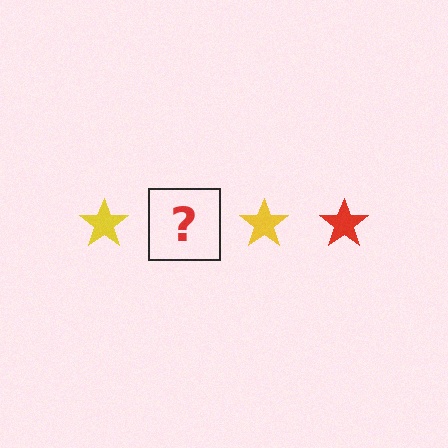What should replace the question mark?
The question mark should be replaced with a red star.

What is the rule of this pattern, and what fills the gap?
The rule is that the pattern cycles through yellow, red stars. The gap should be filled with a red star.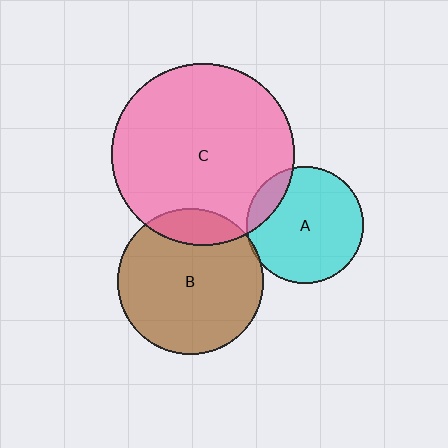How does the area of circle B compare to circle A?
Approximately 1.6 times.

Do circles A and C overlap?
Yes.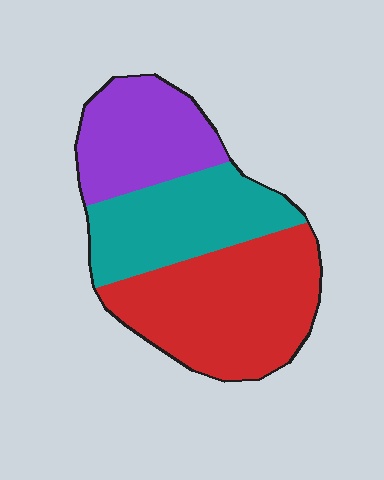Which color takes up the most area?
Red, at roughly 45%.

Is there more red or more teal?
Red.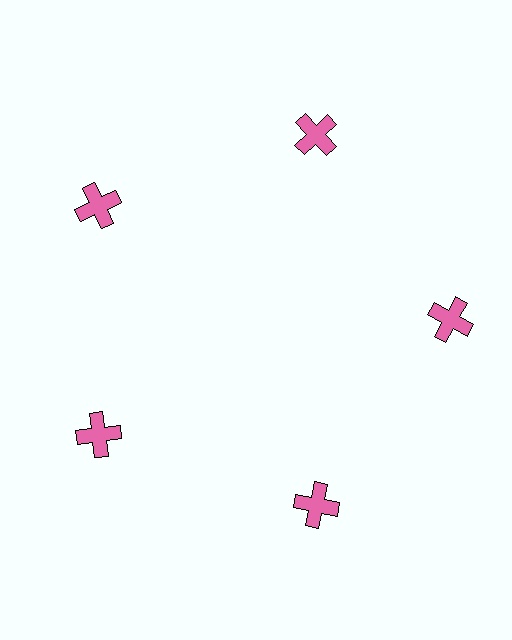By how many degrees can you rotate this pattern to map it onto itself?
The pattern maps onto itself every 72 degrees of rotation.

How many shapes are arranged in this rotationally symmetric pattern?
There are 5 shapes, arranged in 5 groups of 1.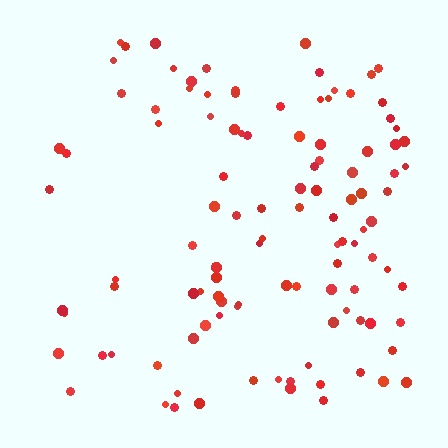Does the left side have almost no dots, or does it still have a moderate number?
Still a moderate number, just noticeably fewer than the right.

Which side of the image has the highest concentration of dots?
The right.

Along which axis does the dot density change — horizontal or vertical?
Horizontal.